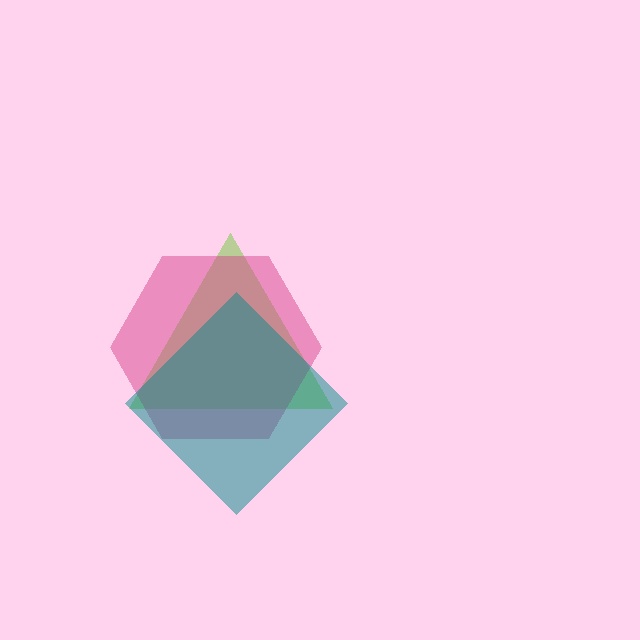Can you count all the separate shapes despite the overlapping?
Yes, there are 3 separate shapes.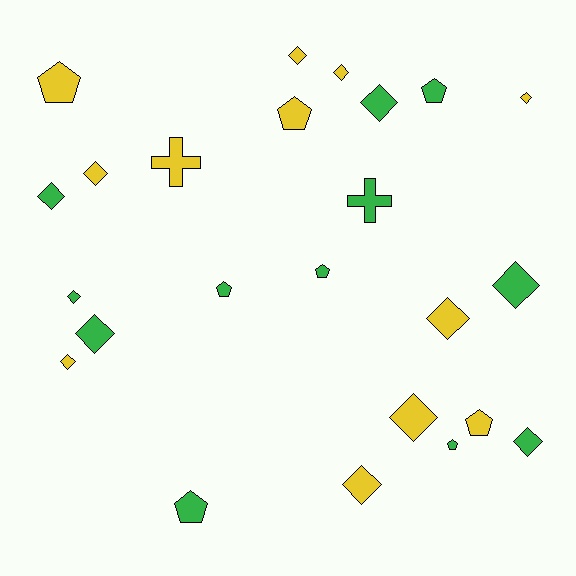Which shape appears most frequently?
Diamond, with 14 objects.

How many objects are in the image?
There are 24 objects.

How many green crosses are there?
There is 1 green cross.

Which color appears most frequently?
Yellow, with 12 objects.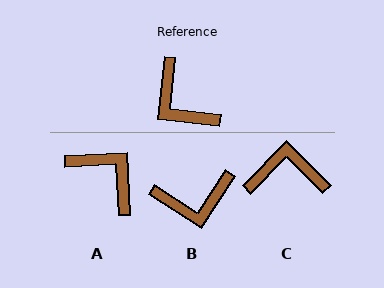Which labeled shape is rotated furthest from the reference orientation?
A, about 171 degrees away.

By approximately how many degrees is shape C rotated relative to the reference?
Approximately 129 degrees clockwise.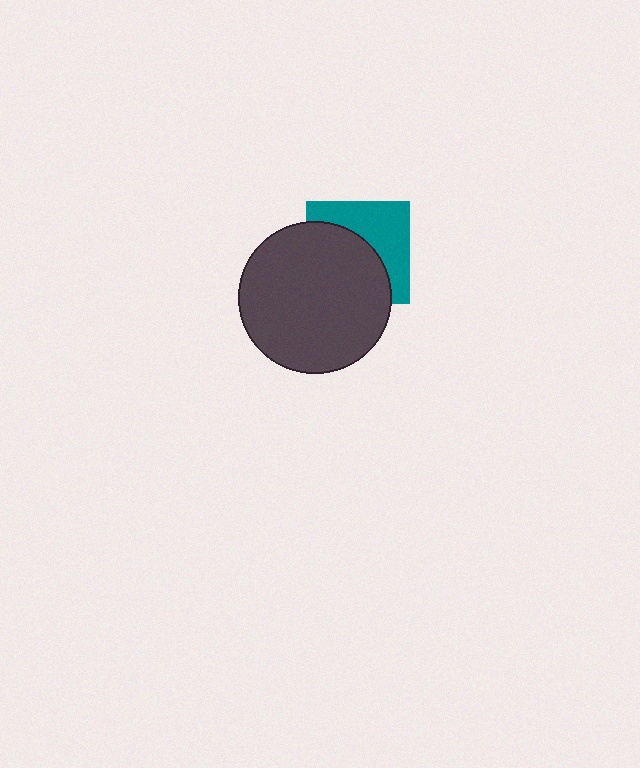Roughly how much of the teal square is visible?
A small part of it is visible (roughly 45%).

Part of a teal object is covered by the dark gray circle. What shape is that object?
It is a square.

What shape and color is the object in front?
The object in front is a dark gray circle.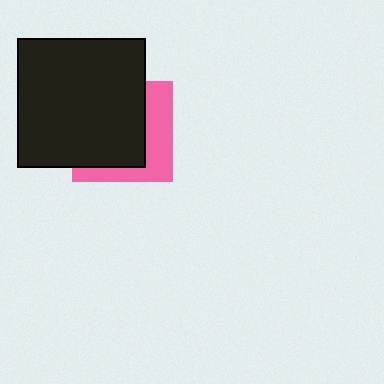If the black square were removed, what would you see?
You would see the complete pink square.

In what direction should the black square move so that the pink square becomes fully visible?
The black square should move toward the upper-left. That is the shortest direction to clear the overlap and leave the pink square fully visible.